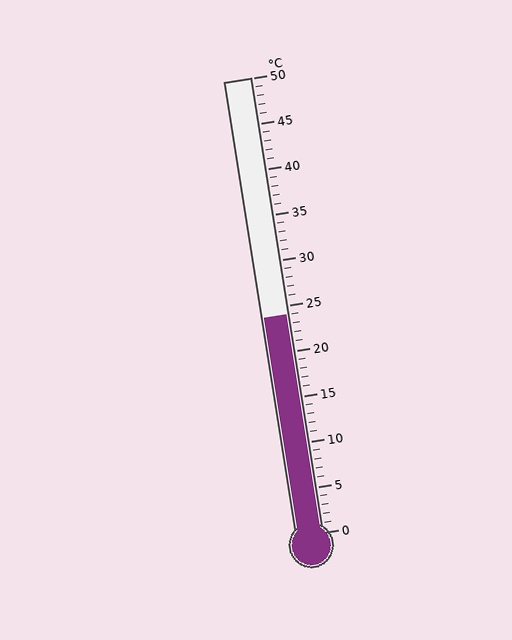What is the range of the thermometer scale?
The thermometer scale ranges from 0°C to 50°C.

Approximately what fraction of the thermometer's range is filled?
The thermometer is filled to approximately 50% of its range.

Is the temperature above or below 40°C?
The temperature is below 40°C.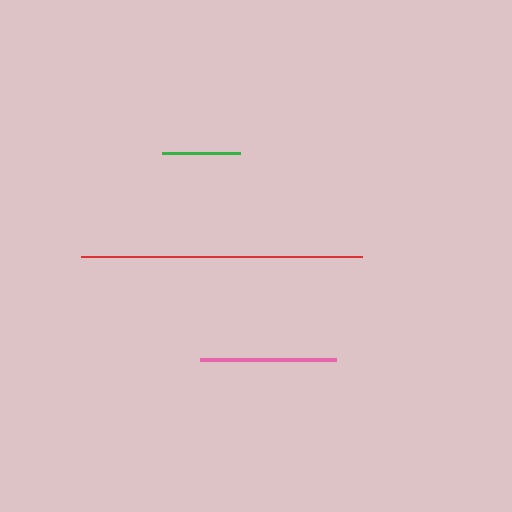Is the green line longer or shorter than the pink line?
The pink line is longer than the green line.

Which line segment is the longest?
The red line is the longest at approximately 281 pixels.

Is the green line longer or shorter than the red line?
The red line is longer than the green line.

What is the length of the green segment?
The green segment is approximately 79 pixels long.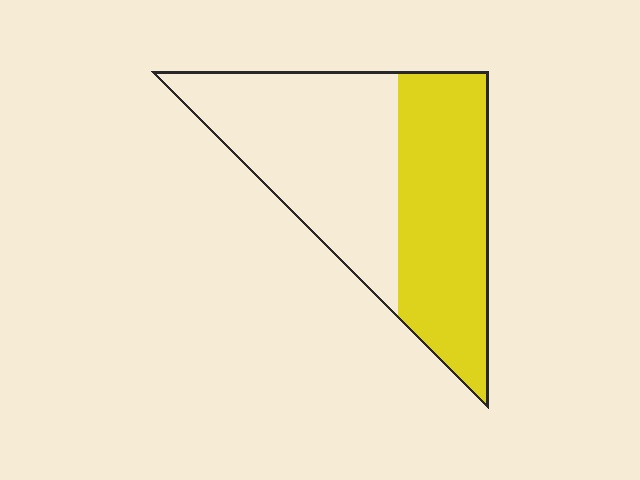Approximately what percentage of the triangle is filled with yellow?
Approximately 45%.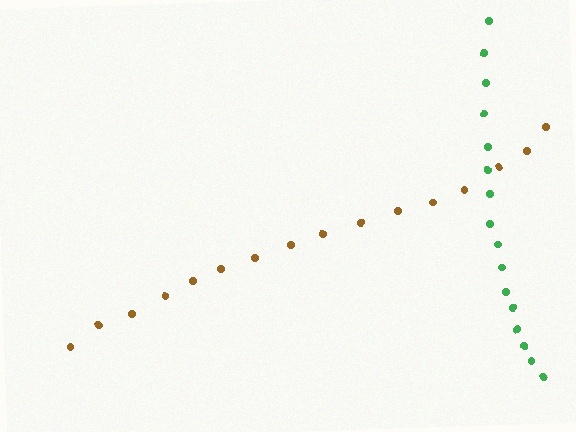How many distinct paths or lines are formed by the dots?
There are 2 distinct paths.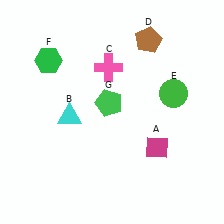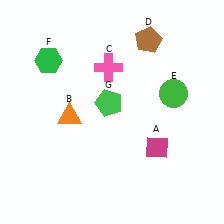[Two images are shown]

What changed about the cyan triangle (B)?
In Image 1, B is cyan. In Image 2, it changed to orange.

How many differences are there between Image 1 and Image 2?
There is 1 difference between the two images.